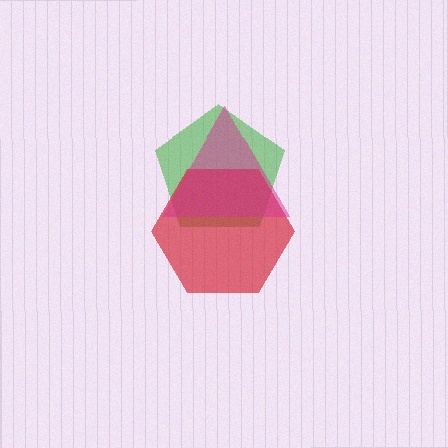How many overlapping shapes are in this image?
There are 3 overlapping shapes in the image.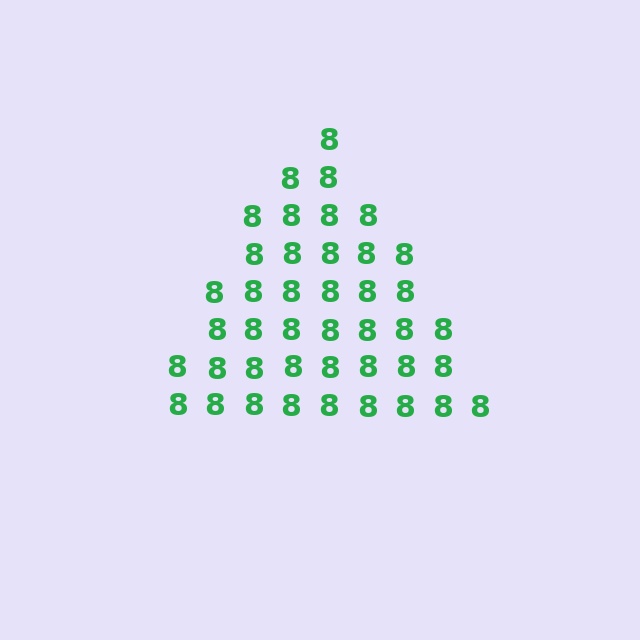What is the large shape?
The large shape is a triangle.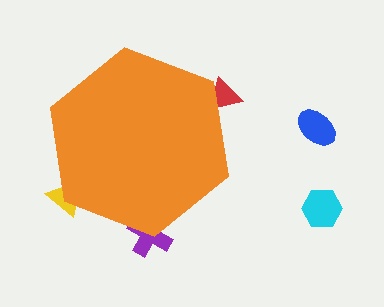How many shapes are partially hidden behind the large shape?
3 shapes are partially hidden.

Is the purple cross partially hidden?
Yes, the purple cross is partially hidden behind the orange hexagon.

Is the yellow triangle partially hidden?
Yes, the yellow triangle is partially hidden behind the orange hexagon.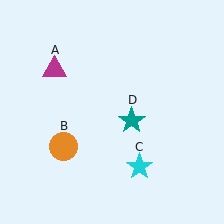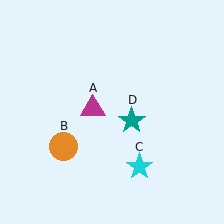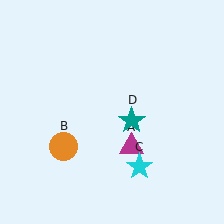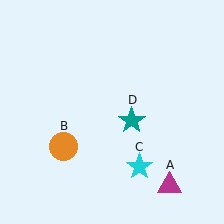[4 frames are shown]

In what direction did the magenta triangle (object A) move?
The magenta triangle (object A) moved down and to the right.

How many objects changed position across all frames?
1 object changed position: magenta triangle (object A).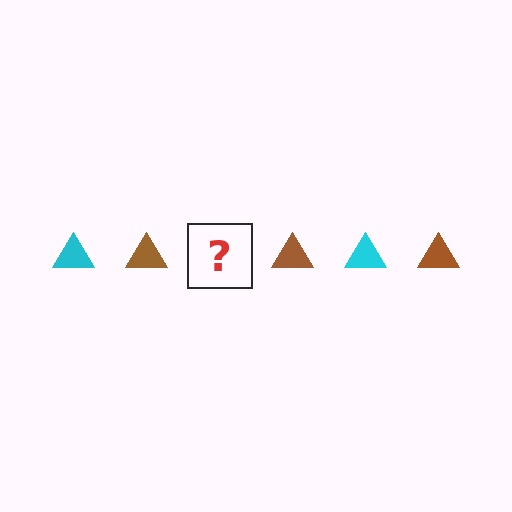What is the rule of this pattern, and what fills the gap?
The rule is that the pattern cycles through cyan, brown triangles. The gap should be filled with a cyan triangle.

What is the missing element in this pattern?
The missing element is a cyan triangle.